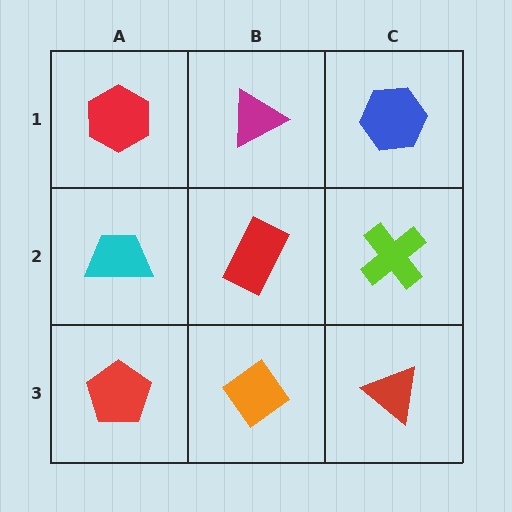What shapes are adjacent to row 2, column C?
A blue hexagon (row 1, column C), a red triangle (row 3, column C), a red rectangle (row 2, column B).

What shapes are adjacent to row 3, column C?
A lime cross (row 2, column C), an orange diamond (row 3, column B).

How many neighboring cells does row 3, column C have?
2.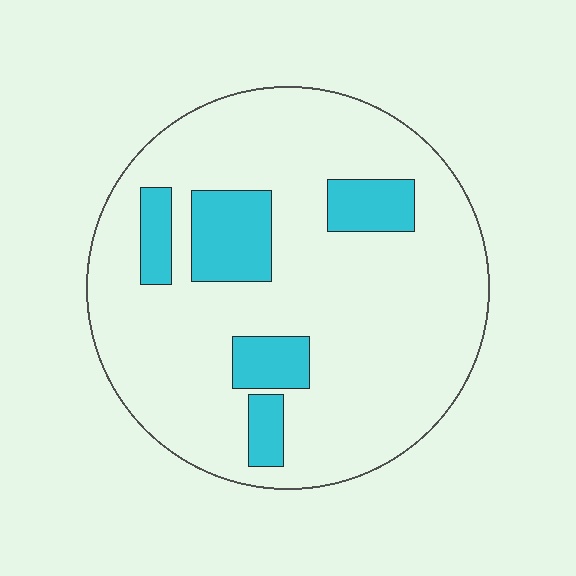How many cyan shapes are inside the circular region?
5.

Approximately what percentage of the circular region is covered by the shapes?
Approximately 15%.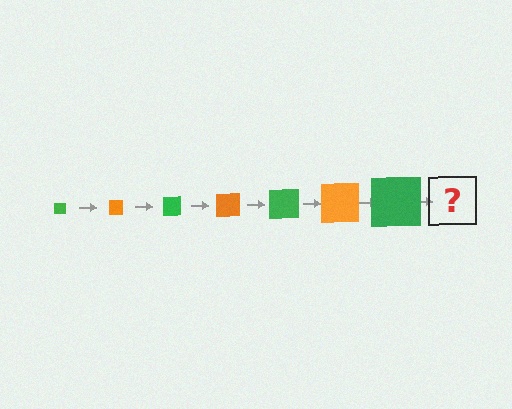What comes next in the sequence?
The next element should be an orange square, larger than the previous one.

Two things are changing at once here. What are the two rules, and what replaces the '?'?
The two rules are that the square grows larger each step and the color cycles through green and orange. The '?' should be an orange square, larger than the previous one.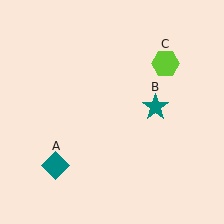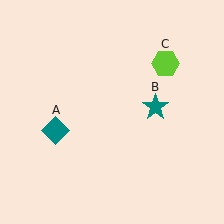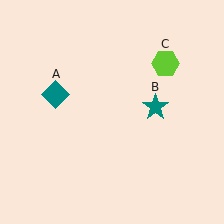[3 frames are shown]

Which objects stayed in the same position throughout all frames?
Teal star (object B) and lime hexagon (object C) remained stationary.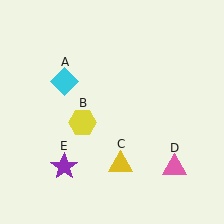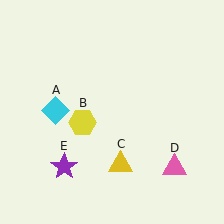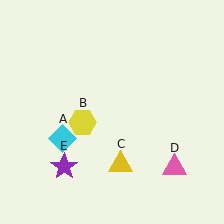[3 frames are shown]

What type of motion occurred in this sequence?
The cyan diamond (object A) rotated counterclockwise around the center of the scene.